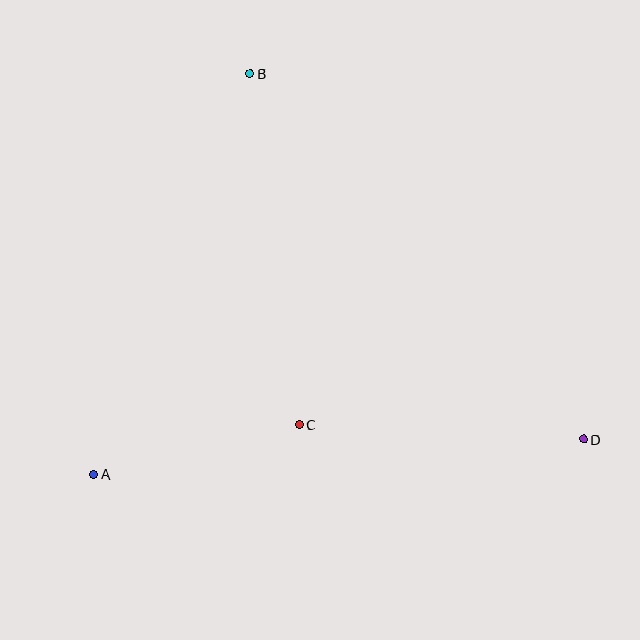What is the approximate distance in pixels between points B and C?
The distance between B and C is approximately 354 pixels.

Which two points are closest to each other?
Points A and C are closest to each other.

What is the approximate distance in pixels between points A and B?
The distance between A and B is approximately 430 pixels.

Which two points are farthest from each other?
Points B and D are farthest from each other.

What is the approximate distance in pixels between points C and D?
The distance between C and D is approximately 285 pixels.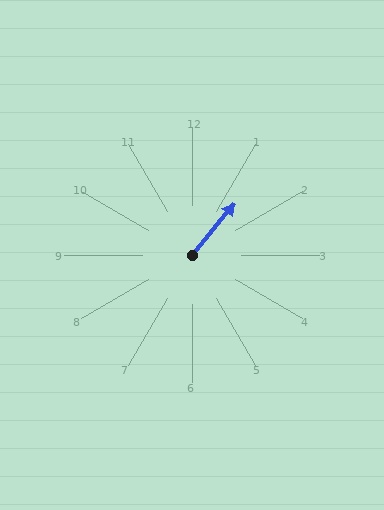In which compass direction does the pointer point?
Northeast.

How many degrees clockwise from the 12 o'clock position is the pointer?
Approximately 40 degrees.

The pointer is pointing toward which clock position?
Roughly 1 o'clock.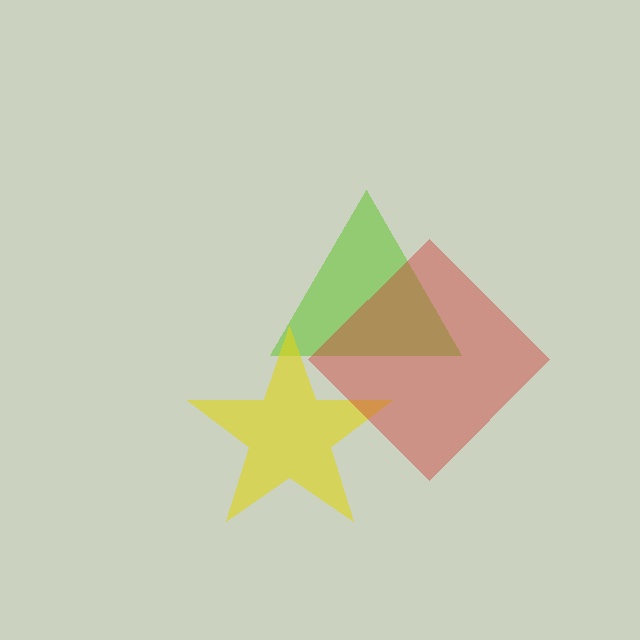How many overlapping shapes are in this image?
There are 3 overlapping shapes in the image.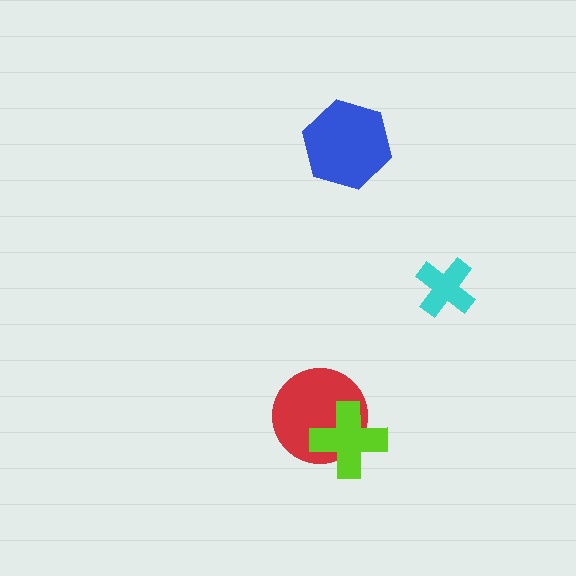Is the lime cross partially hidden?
No, no other shape covers it.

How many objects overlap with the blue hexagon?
0 objects overlap with the blue hexagon.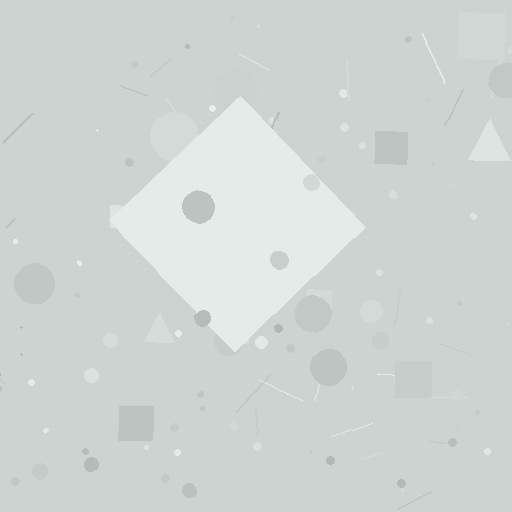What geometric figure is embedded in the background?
A diamond is embedded in the background.